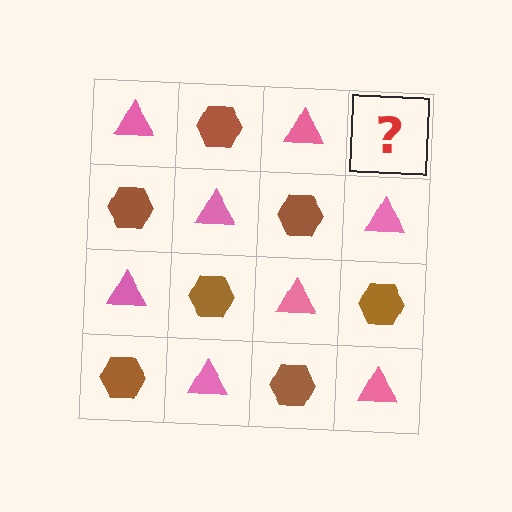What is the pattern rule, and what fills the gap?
The rule is that it alternates pink triangle and brown hexagon in a checkerboard pattern. The gap should be filled with a brown hexagon.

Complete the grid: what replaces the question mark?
The question mark should be replaced with a brown hexagon.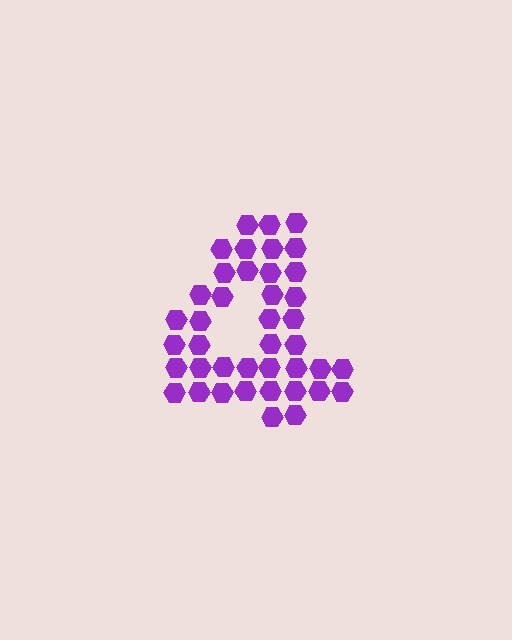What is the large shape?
The large shape is the digit 4.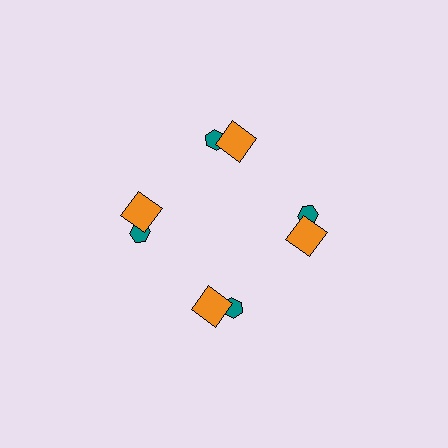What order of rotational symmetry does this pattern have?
This pattern has 4-fold rotational symmetry.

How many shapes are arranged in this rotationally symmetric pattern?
There are 8 shapes, arranged in 4 groups of 2.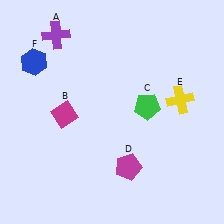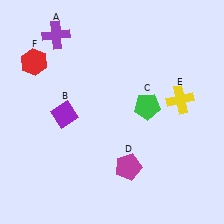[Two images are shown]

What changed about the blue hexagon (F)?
In Image 1, F is blue. In Image 2, it changed to red.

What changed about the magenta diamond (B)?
In Image 1, B is magenta. In Image 2, it changed to purple.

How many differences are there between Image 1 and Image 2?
There are 2 differences between the two images.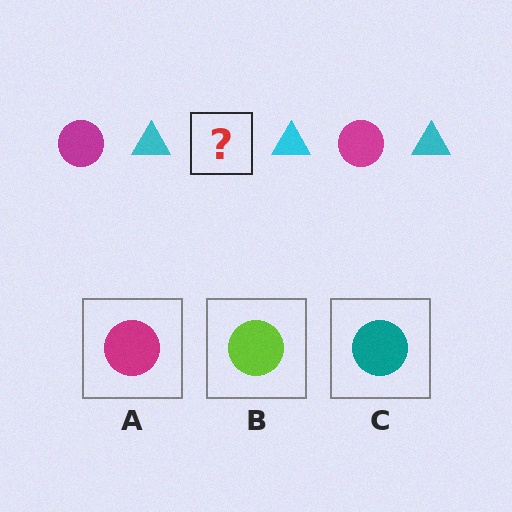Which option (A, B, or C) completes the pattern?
A.